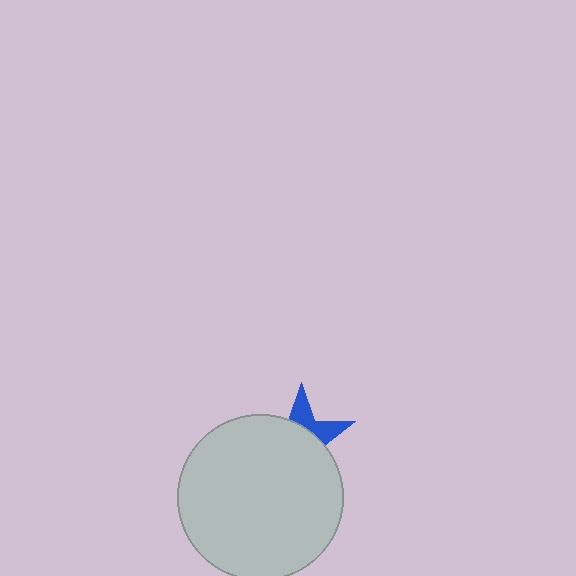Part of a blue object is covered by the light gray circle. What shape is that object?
It is a star.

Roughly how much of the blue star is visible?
A small part of it is visible (roughly 31%).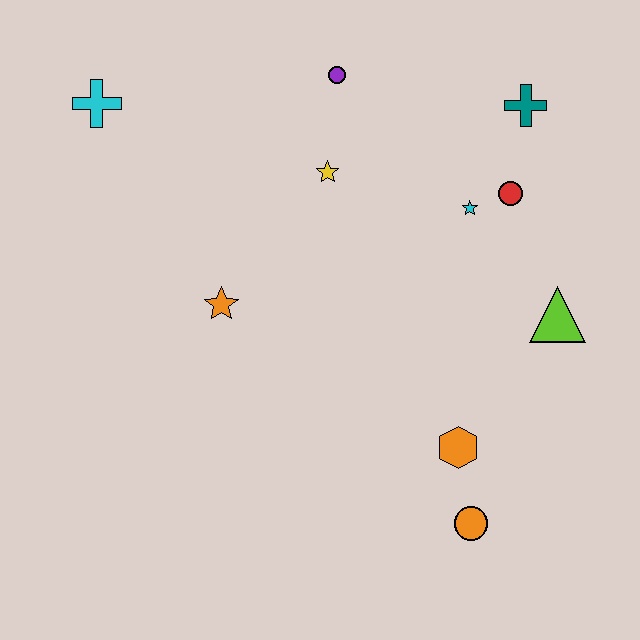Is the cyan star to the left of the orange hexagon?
No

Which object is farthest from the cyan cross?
The orange circle is farthest from the cyan cross.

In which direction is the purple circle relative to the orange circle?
The purple circle is above the orange circle.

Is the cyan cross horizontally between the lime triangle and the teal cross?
No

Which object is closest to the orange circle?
The orange hexagon is closest to the orange circle.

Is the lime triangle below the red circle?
Yes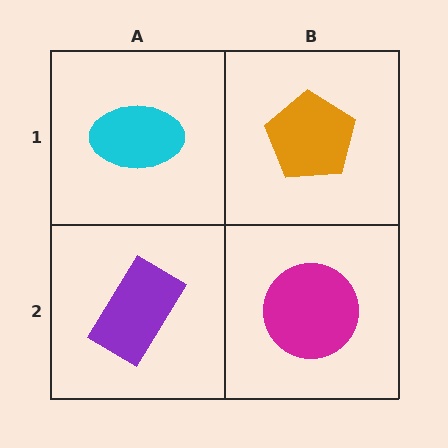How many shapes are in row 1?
2 shapes.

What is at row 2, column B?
A magenta circle.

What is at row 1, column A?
A cyan ellipse.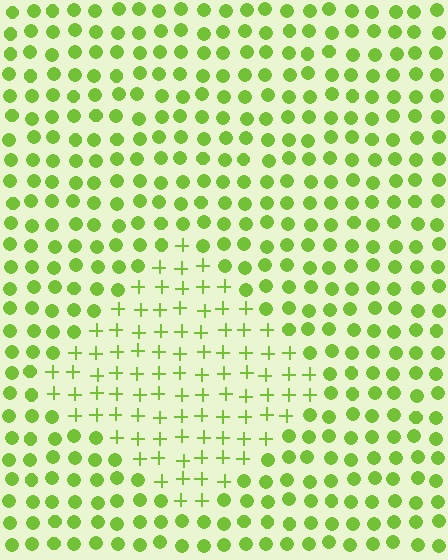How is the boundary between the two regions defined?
The boundary is defined by a change in element shape: plus signs inside vs. circles outside. All elements share the same color and spacing.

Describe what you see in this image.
The image is filled with small lime elements arranged in a uniform grid. A diamond-shaped region contains plus signs, while the surrounding area contains circles. The boundary is defined purely by the change in element shape.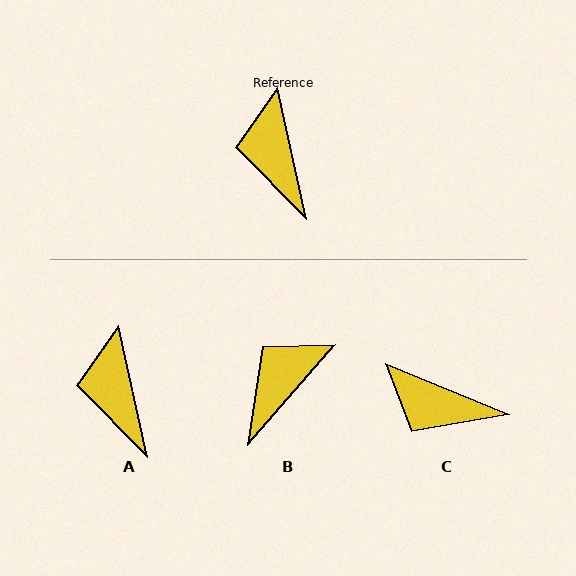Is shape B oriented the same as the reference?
No, it is off by about 54 degrees.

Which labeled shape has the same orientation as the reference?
A.